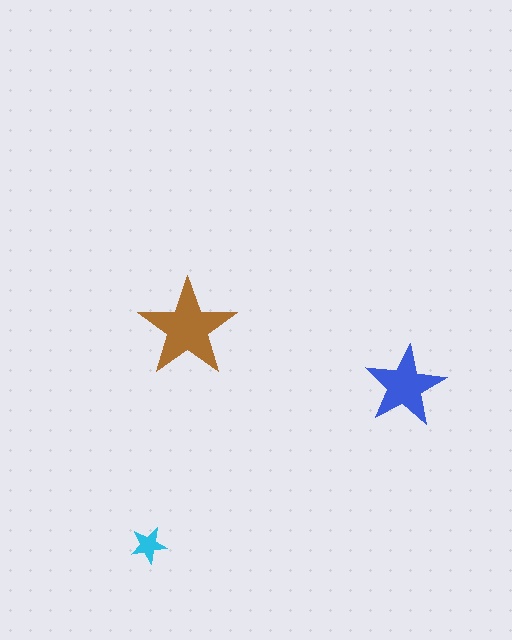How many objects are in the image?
There are 3 objects in the image.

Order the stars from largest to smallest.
the brown one, the blue one, the cyan one.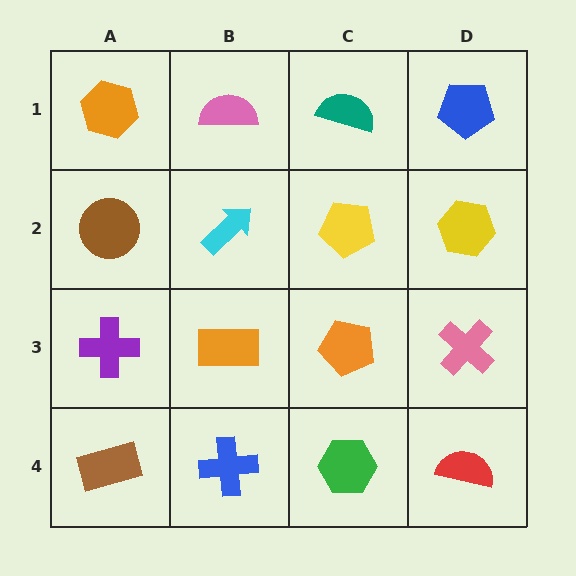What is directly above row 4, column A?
A purple cross.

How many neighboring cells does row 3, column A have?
3.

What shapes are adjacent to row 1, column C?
A yellow pentagon (row 2, column C), a pink semicircle (row 1, column B), a blue pentagon (row 1, column D).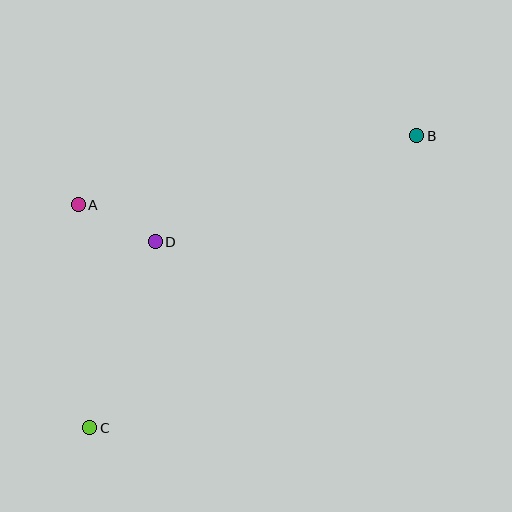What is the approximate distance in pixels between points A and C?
The distance between A and C is approximately 223 pixels.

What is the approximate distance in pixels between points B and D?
The distance between B and D is approximately 283 pixels.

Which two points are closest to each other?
Points A and D are closest to each other.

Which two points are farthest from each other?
Points B and C are farthest from each other.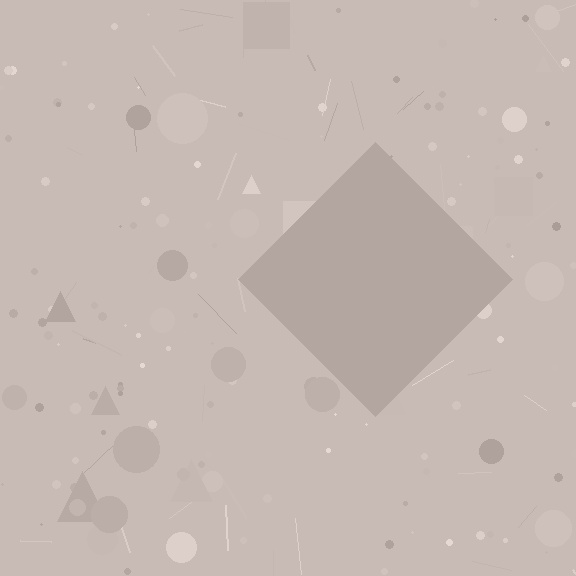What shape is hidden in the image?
A diamond is hidden in the image.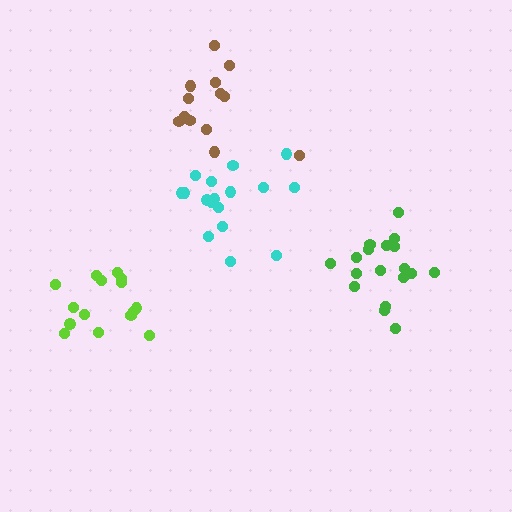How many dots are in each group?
Group 1: 18 dots, Group 2: 13 dots, Group 3: 15 dots, Group 4: 17 dots (63 total).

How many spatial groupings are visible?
There are 4 spatial groupings.